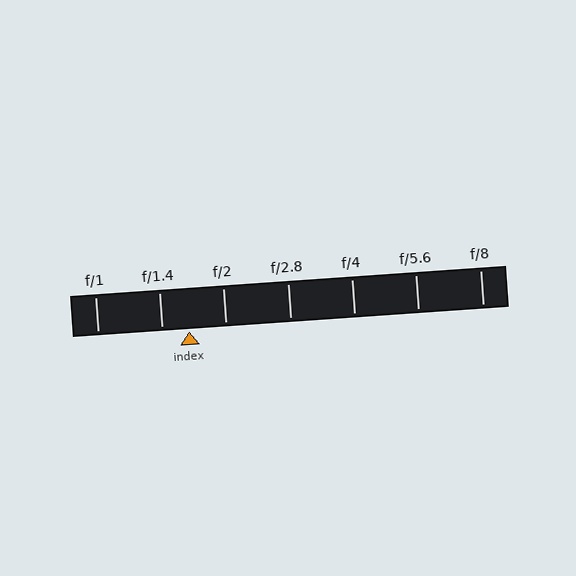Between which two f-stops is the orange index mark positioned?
The index mark is between f/1.4 and f/2.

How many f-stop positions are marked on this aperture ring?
There are 7 f-stop positions marked.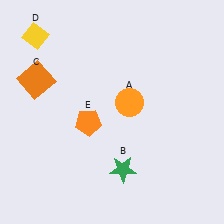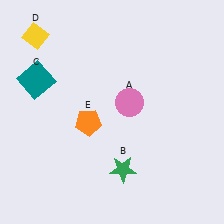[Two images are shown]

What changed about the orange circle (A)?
In Image 1, A is orange. In Image 2, it changed to pink.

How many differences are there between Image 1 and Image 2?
There are 2 differences between the two images.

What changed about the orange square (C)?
In Image 1, C is orange. In Image 2, it changed to teal.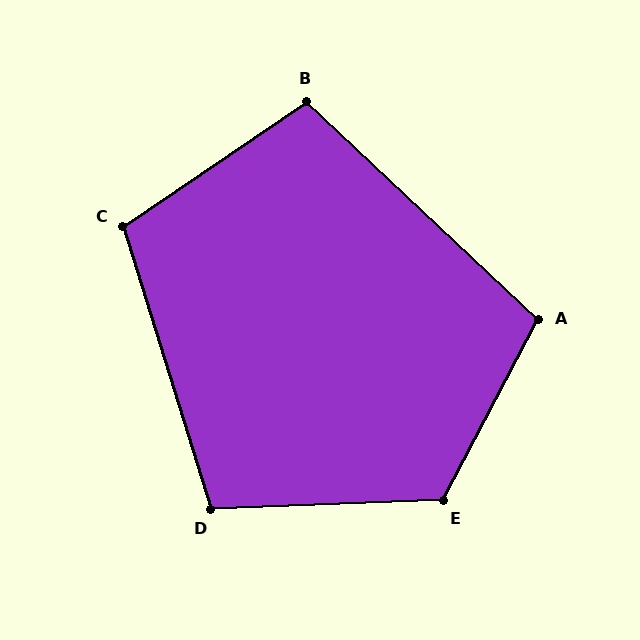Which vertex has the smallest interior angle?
B, at approximately 103 degrees.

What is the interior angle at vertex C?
Approximately 107 degrees (obtuse).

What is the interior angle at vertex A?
Approximately 105 degrees (obtuse).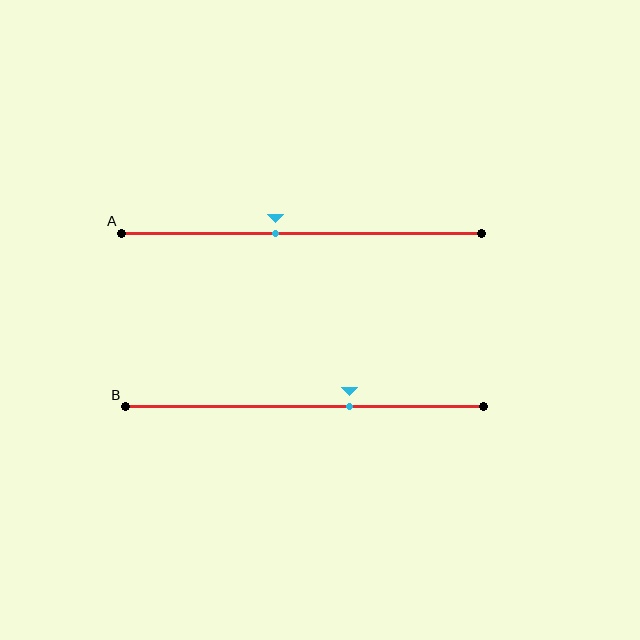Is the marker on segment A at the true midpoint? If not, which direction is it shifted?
No, the marker on segment A is shifted to the left by about 7% of the segment length.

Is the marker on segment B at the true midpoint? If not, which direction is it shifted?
No, the marker on segment B is shifted to the right by about 12% of the segment length.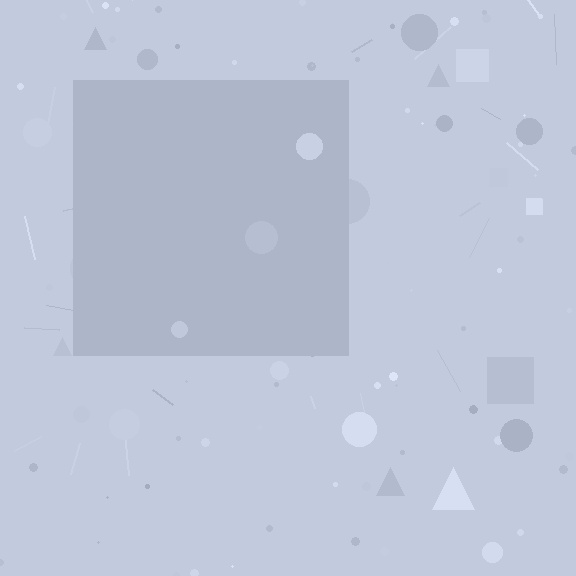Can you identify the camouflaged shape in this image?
The camouflaged shape is a square.